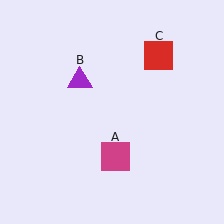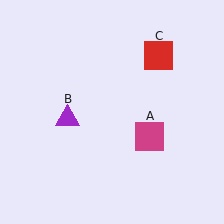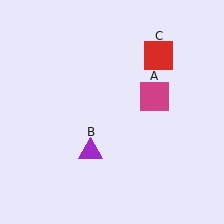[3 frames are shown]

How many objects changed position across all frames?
2 objects changed position: magenta square (object A), purple triangle (object B).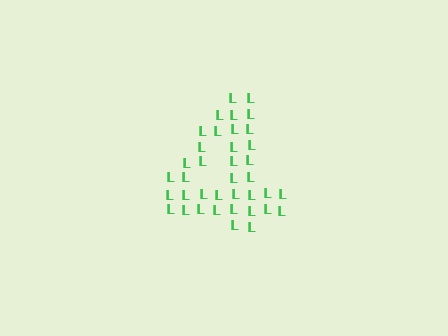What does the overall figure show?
The overall figure shows the digit 4.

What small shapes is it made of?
It is made of small letter L's.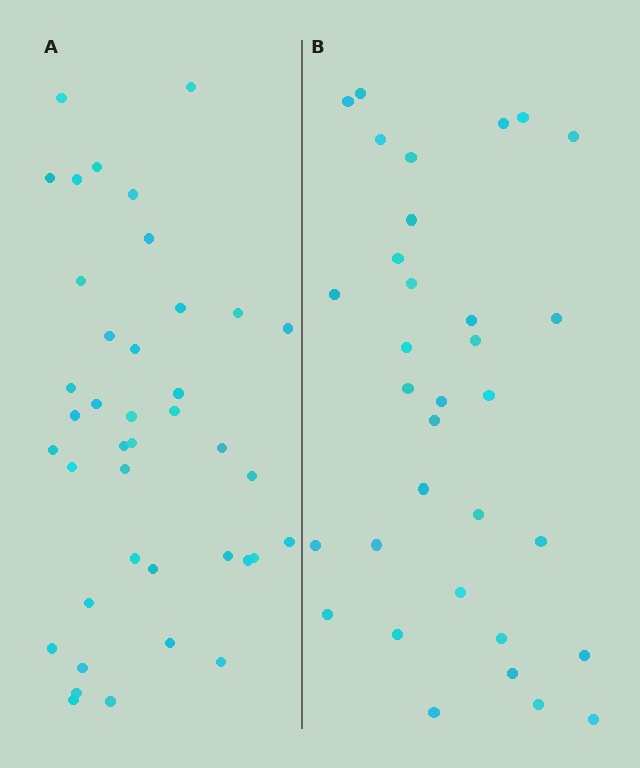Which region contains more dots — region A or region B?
Region A (the left region) has more dots.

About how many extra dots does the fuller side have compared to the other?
Region A has roughly 8 or so more dots than region B.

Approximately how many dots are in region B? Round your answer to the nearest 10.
About 30 dots. (The exact count is 33, which rounds to 30.)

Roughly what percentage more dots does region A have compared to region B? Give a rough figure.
About 20% more.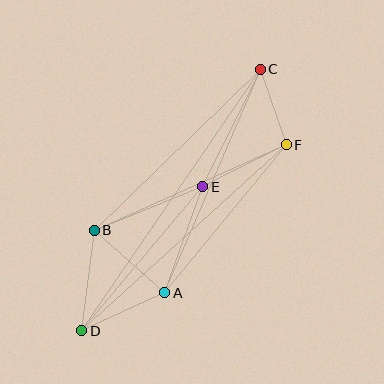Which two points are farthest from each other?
Points C and D are farthest from each other.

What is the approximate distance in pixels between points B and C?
The distance between B and C is approximately 231 pixels.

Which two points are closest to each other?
Points C and F are closest to each other.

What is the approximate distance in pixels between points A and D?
The distance between A and D is approximately 91 pixels.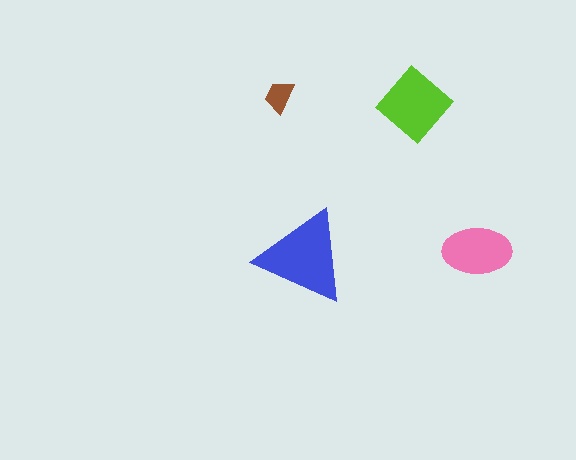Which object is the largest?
The blue triangle.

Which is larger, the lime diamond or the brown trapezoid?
The lime diamond.